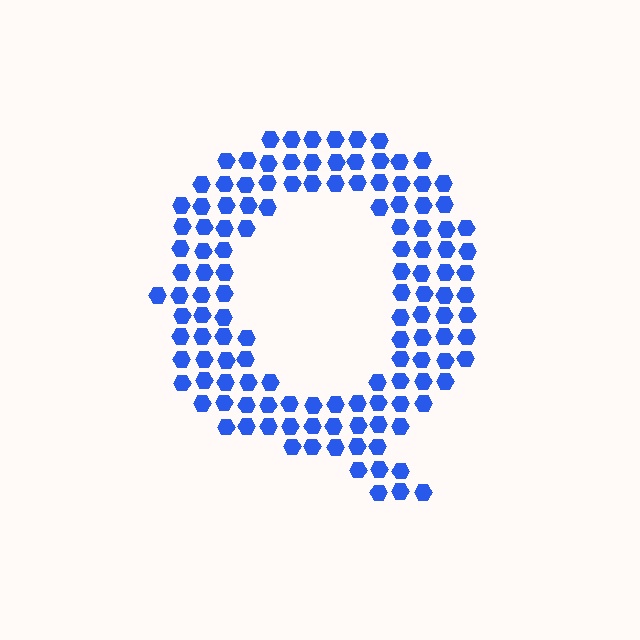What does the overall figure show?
The overall figure shows the letter Q.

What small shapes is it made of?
It is made of small hexagons.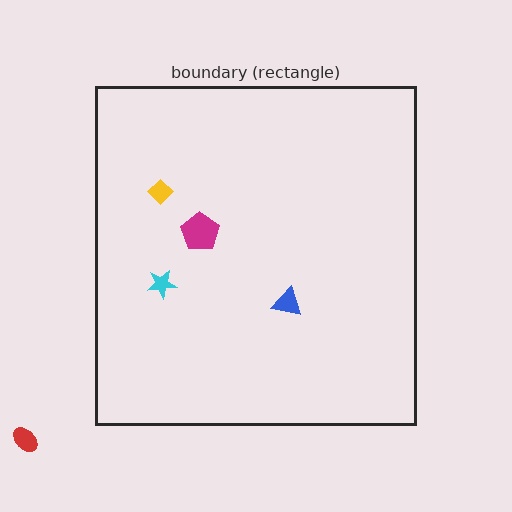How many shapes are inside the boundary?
4 inside, 1 outside.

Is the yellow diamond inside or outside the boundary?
Inside.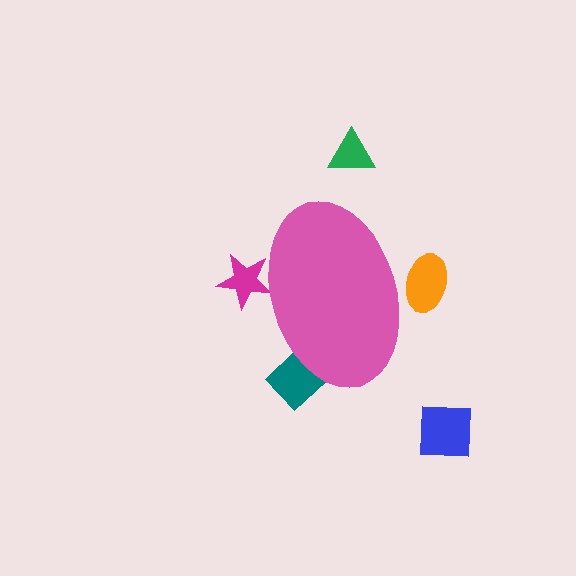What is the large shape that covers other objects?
A pink ellipse.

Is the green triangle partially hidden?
No, the green triangle is fully visible.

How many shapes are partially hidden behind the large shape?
3 shapes are partially hidden.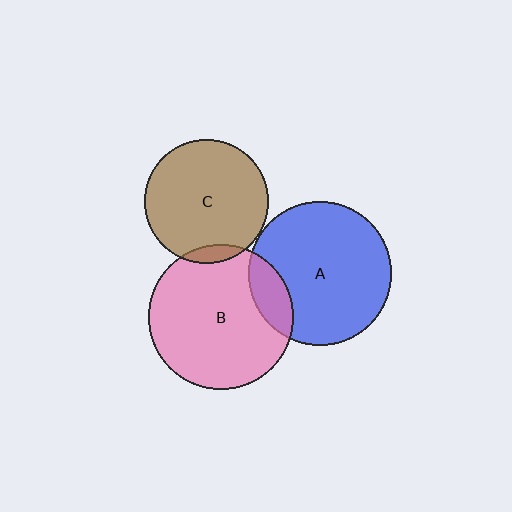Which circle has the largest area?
Circle B (pink).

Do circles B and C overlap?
Yes.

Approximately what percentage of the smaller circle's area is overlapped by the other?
Approximately 5%.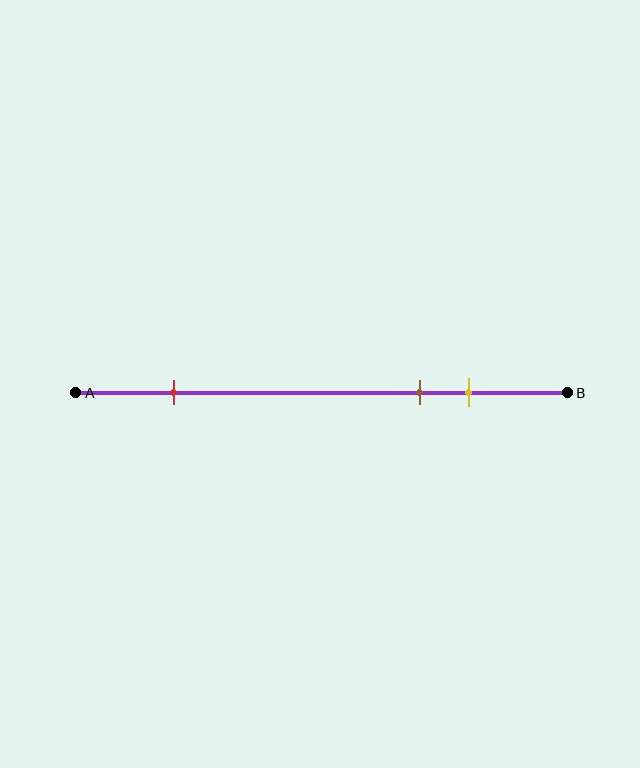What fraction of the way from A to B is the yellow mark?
The yellow mark is approximately 80% (0.8) of the way from A to B.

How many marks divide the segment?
There are 3 marks dividing the segment.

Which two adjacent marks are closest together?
The brown and yellow marks are the closest adjacent pair.